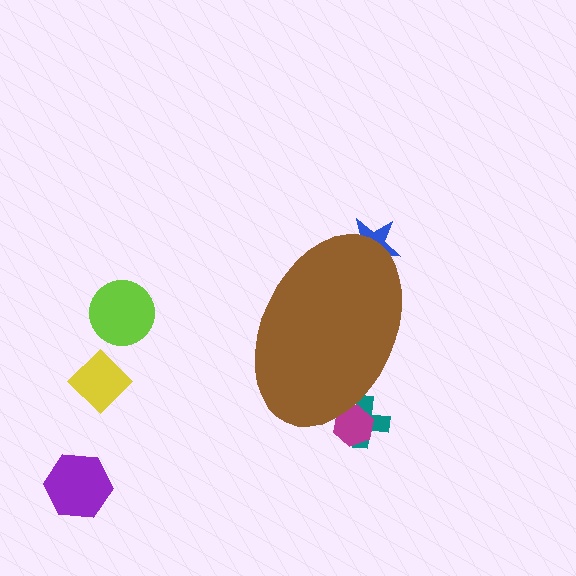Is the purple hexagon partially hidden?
No, the purple hexagon is fully visible.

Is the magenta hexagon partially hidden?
Yes, the magenta hexagon is partially hidden behind the brown ellipse.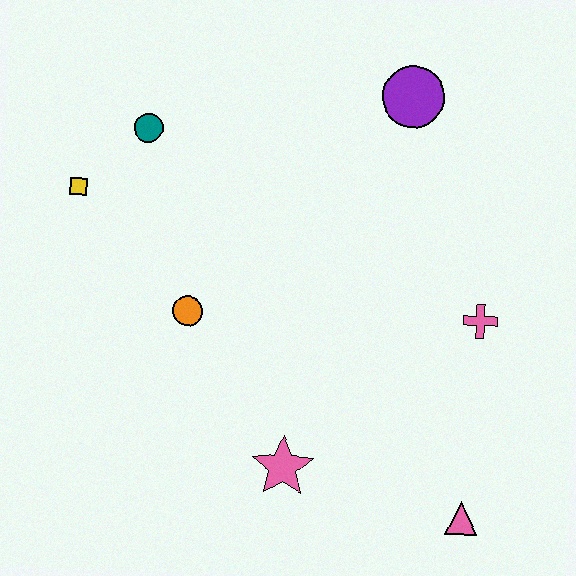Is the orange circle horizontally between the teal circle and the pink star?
Yes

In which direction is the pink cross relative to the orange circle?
The pink cross is to the right of the orange circle.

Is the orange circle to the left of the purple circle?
Yes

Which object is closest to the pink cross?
The pink triangle is closest to the pink cross.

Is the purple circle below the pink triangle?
No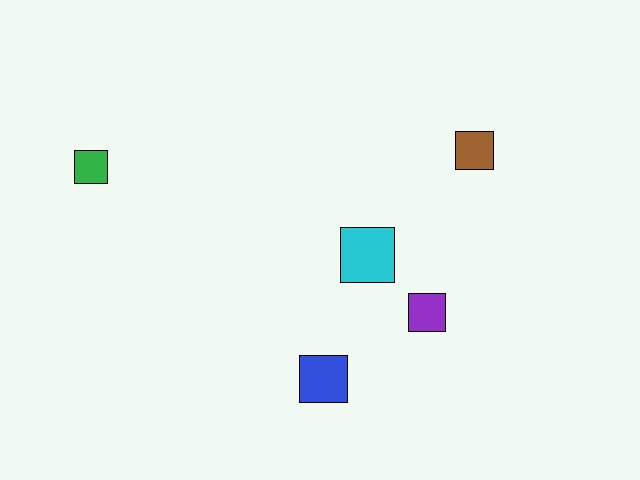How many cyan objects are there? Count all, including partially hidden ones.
There is 1 cyan object.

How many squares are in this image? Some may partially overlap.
There are 5 squares.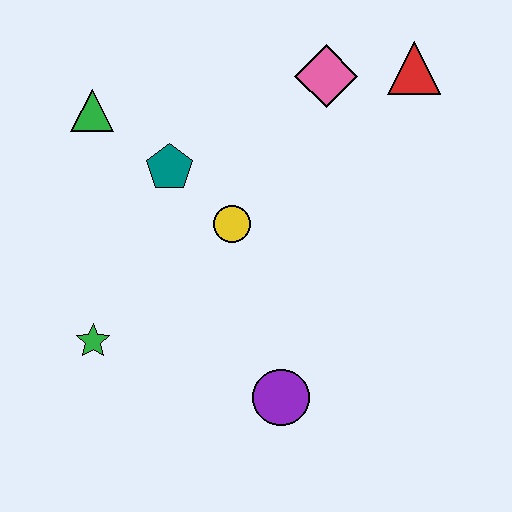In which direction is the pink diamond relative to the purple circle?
The pink diamond is above the purple circle.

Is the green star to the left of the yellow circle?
Yes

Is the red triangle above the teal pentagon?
Yes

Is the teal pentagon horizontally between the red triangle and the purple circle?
No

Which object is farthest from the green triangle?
The purple circle is farthest from the green triangle.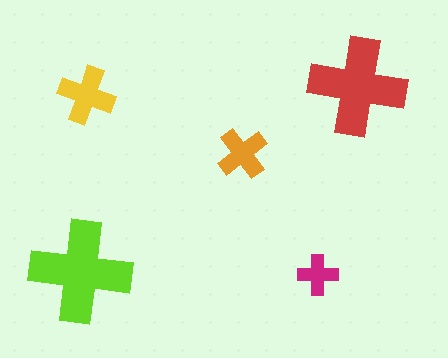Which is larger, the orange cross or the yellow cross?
The yellow one.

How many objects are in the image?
There are 5 objects in the image.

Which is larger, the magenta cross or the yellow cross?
The yellow one.